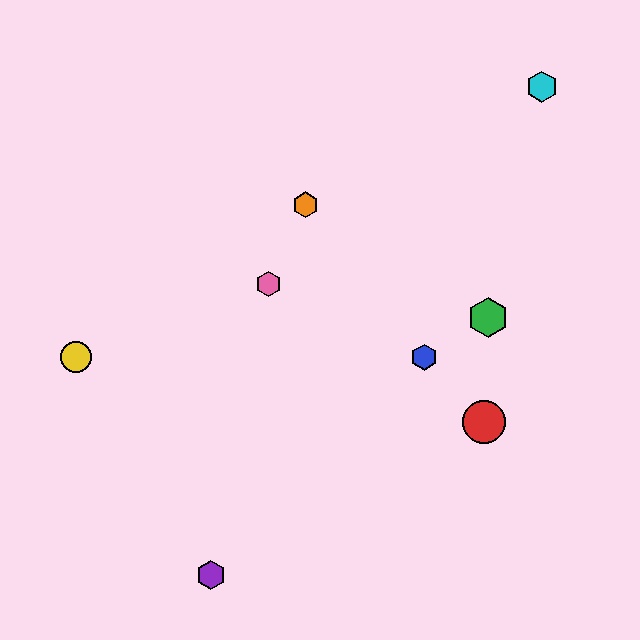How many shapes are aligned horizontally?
2 shapes (the blue hexagon, the yellow circle) are aligned horizontally.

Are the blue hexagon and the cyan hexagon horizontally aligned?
No, the blue hexagon is at y≈357 and the cyan hexagon is at y≈87.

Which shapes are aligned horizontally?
The blue hexagon, the yellow circle are aligned horizontally.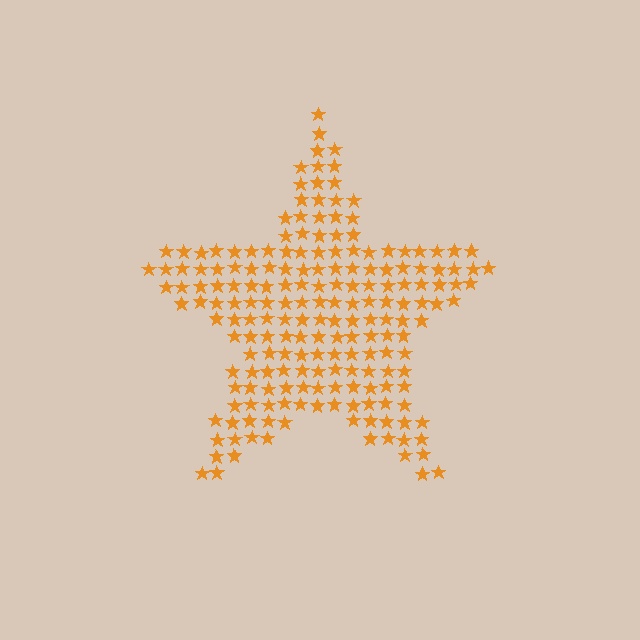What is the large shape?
The large shape is a star.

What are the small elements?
The small elements are stars.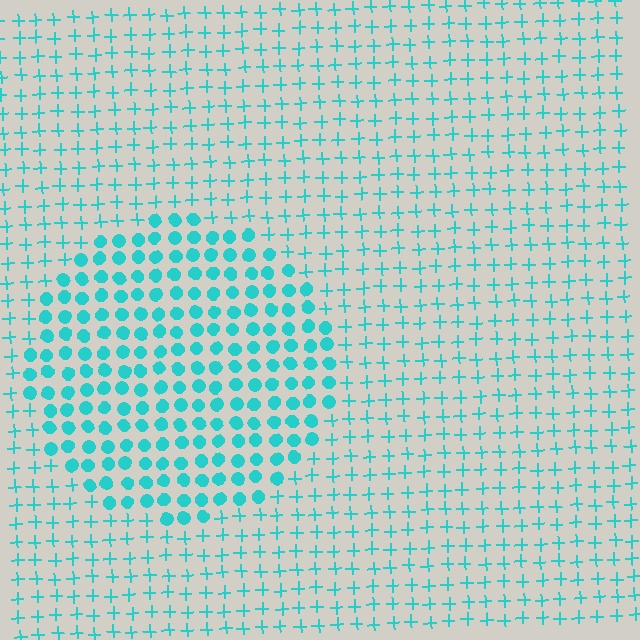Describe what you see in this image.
The image is filled with small cyan elements arranged in a uniform grid. A circle-shaped region contains circles, while the surrounding area contains plus signs. The boundary is defined purely by the change in element shape.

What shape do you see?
I see a circle.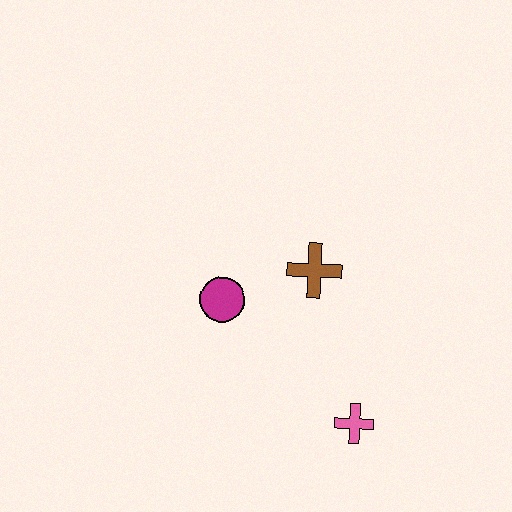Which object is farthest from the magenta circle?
The pink cross is farthest from the magenta circle.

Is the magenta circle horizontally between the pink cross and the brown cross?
No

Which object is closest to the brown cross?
The magenta circle is closest to the brown cross.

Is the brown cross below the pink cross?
No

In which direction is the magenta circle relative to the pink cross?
The magenta circle is to the left of the pink cross.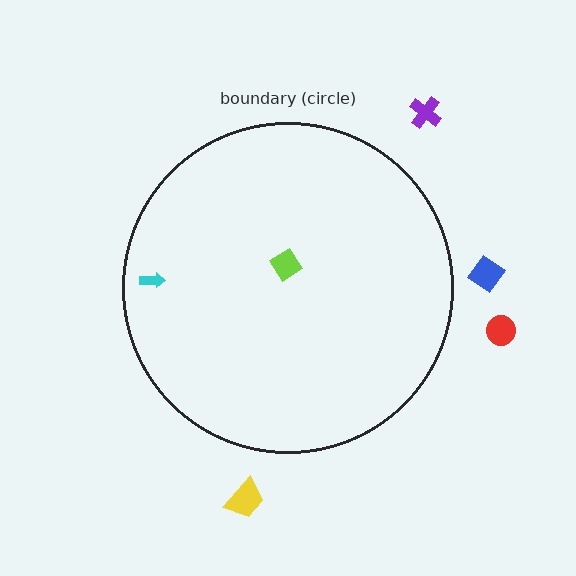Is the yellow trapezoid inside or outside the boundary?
Outside.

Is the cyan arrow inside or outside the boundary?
Inside.